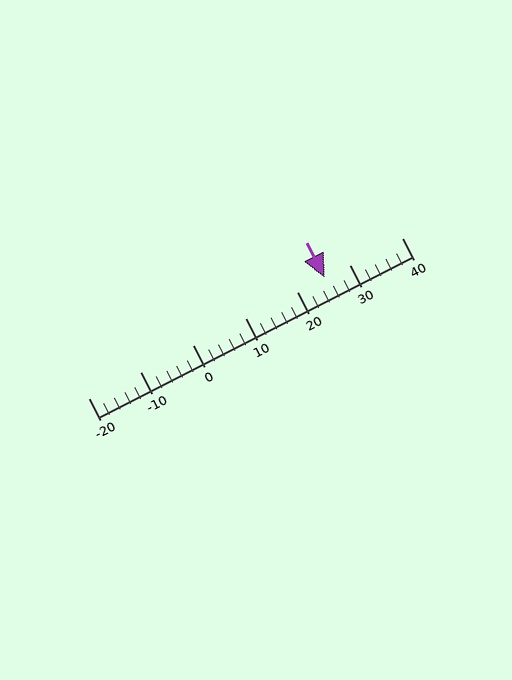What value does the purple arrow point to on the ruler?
The purple arrow points to approximately 25.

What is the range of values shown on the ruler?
The ruler shows values from -20 to 40.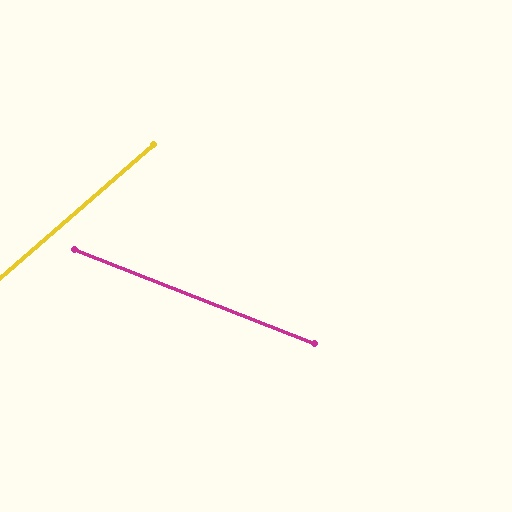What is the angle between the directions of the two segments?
Approximately 62 degrees.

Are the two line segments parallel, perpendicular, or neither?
Neither parallel nor perpendicular — they differ by about 62°.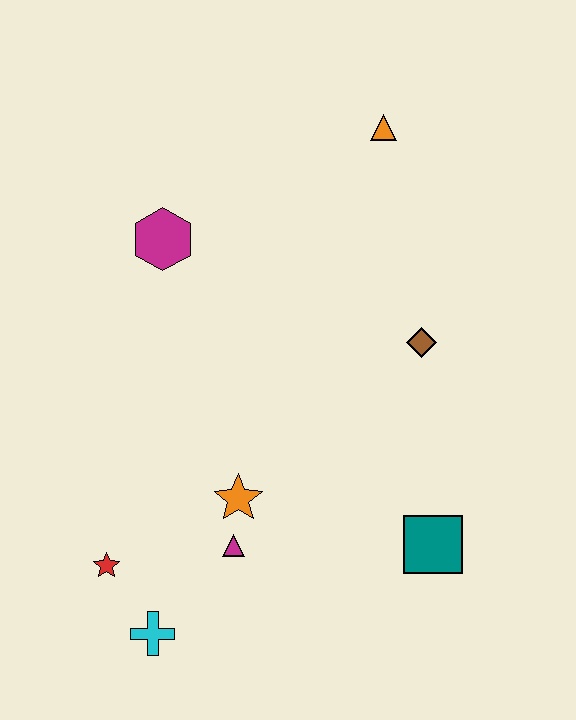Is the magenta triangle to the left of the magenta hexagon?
No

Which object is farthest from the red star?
The orange triangle is farthest from the red star.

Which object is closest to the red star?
The cyan cross is closest to the red star.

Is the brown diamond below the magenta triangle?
No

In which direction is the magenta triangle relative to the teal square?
The magenta triangle is to the left of the teal square.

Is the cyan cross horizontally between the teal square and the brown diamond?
No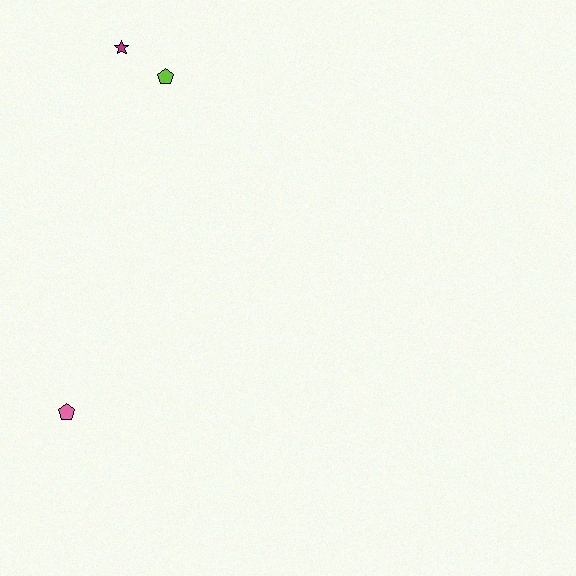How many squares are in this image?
There are no squares.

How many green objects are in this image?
There are no green objects.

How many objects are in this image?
There are 3 objects.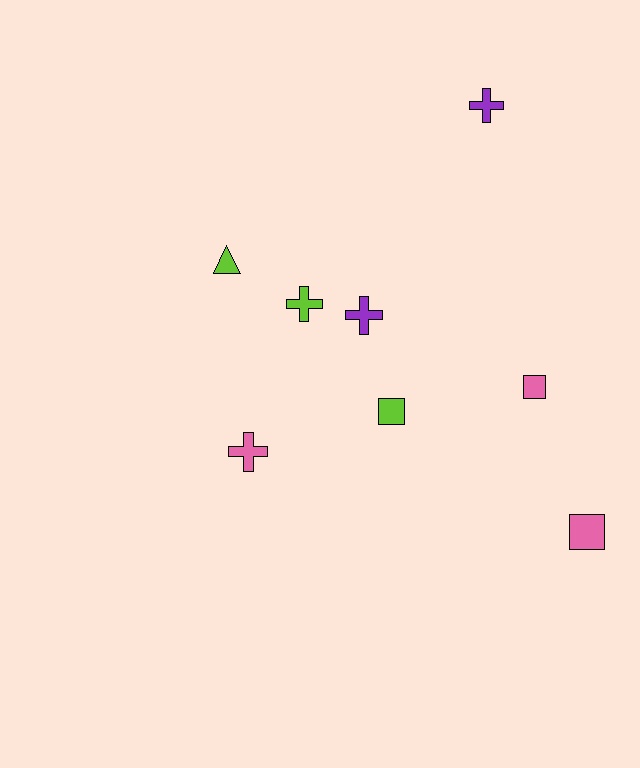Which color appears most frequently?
Lime, with 3 objects.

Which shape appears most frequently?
Cross, with 4 objects.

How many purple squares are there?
There are no purple squares.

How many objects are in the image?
There are 8 objects.